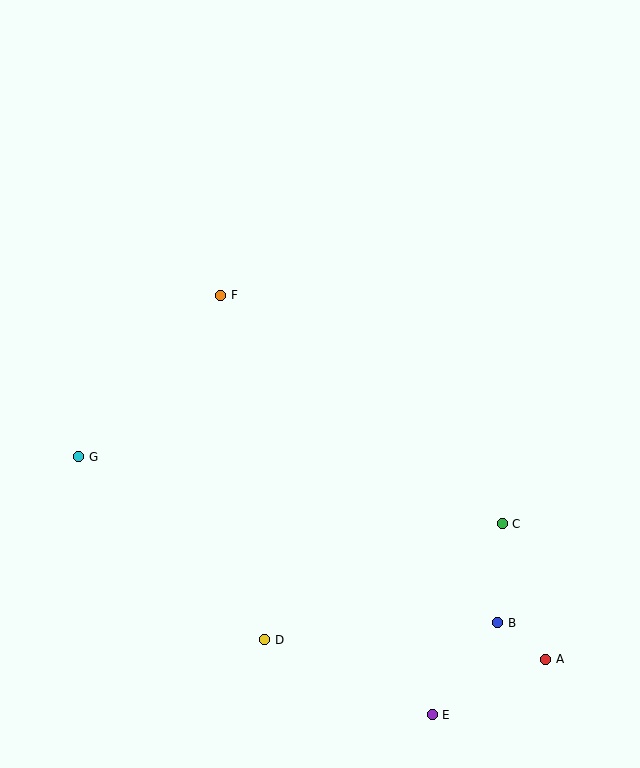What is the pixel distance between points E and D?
The distance between E and D is 184 pixels.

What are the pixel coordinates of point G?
Point G is at (79, 457).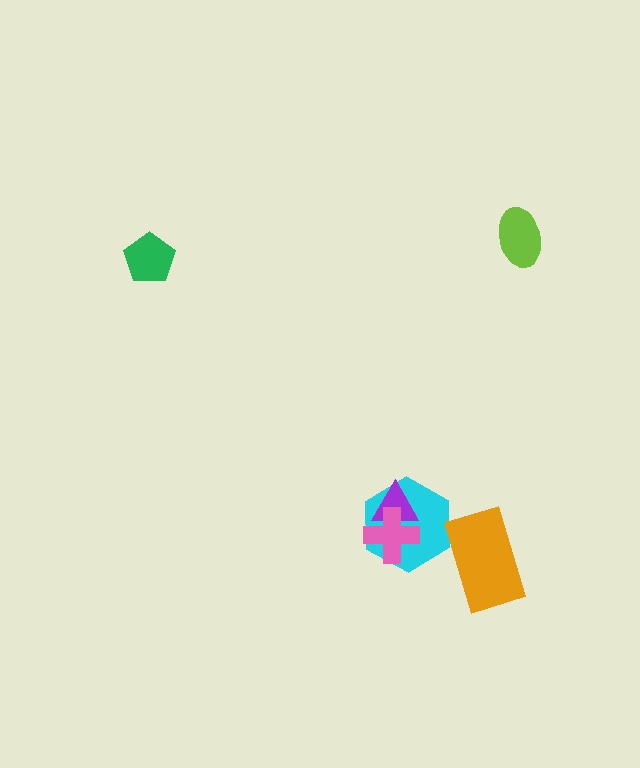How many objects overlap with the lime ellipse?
0 objects overlap with the lime ellipse.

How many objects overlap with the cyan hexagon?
3 objects overlap with the cyan hexagon.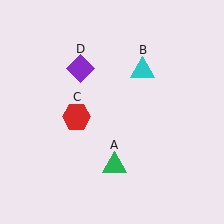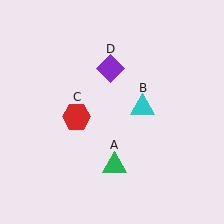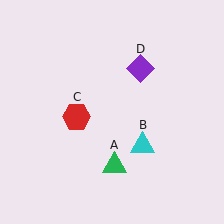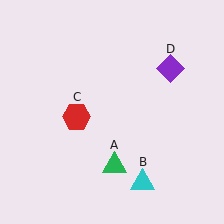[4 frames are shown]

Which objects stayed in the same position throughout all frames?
Green triangle (object A) and red hexagon (object C) remained stationary.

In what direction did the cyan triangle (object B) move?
The cyan triangle (object B) moved down.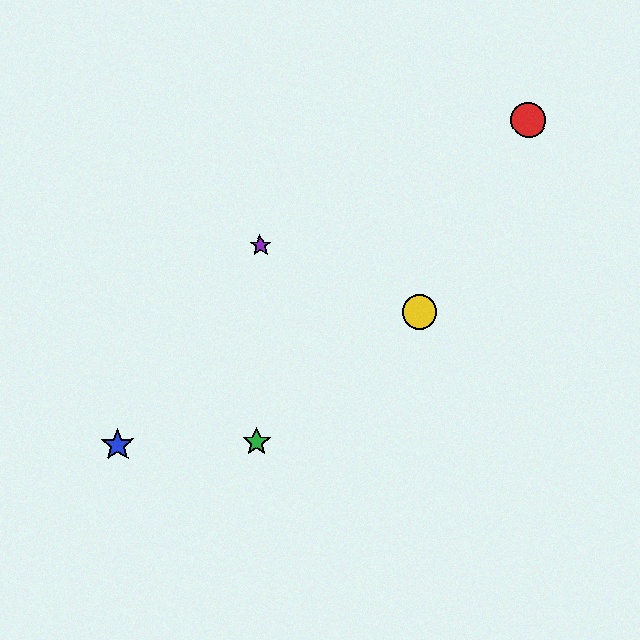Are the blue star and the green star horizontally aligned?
Yes, both are at y≈445.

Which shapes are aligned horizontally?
The blue star, the green star are aligned horizontally.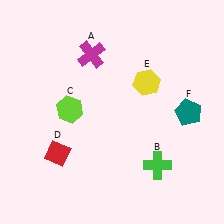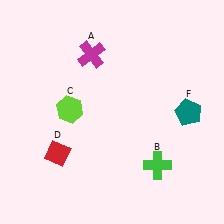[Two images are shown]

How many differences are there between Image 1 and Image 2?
There is 1 difference between the two images.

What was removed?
The yellow hexagon (E) was removed in Image 2.